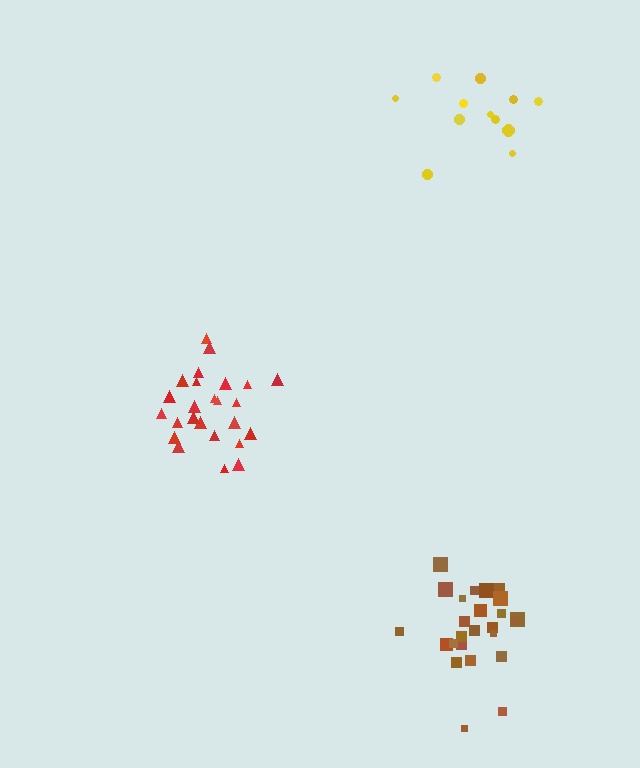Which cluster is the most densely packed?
Brown.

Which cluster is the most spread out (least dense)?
Yellow.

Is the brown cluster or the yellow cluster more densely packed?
Brown.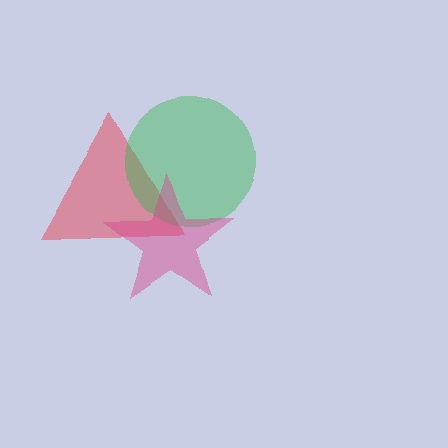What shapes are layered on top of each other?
The layered shapes are: a red triangle, a green circle, a magenta star.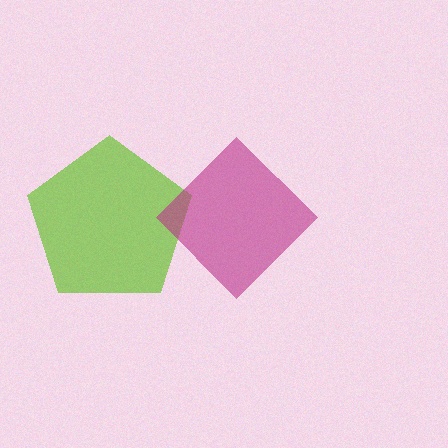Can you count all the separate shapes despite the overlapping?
Yes, there are 2 separate shapes.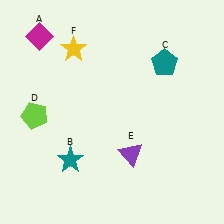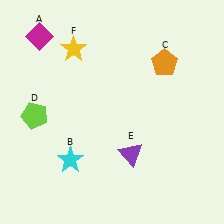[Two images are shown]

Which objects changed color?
B changed from teal to cyan. C changed from teal to orange.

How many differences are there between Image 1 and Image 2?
There are 2 differences between the two images.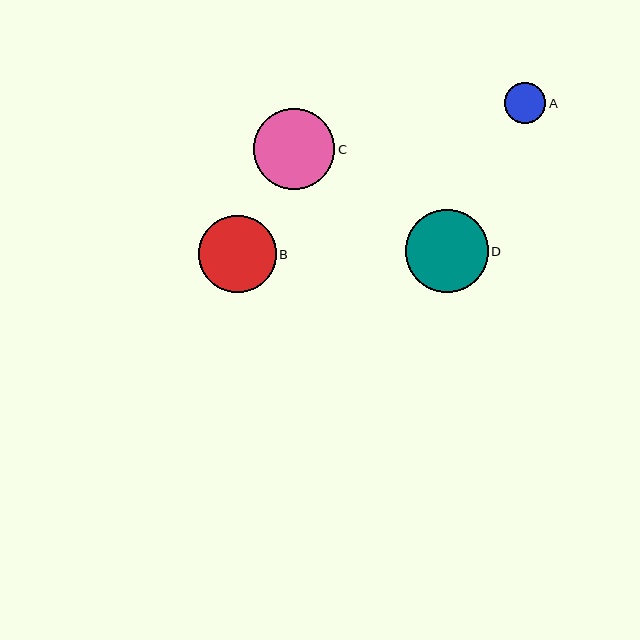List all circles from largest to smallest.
From largest to smallest: D, C, B, A.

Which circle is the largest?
Circle D is the largest with a size of approximately 83 pixels.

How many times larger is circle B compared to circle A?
Circle B is approximately 1.9 times the size of circle A.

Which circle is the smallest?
Circle A is the smallest with a size of approximately 41 pixels.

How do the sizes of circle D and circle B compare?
Circle D and circle B are approximately the same size.